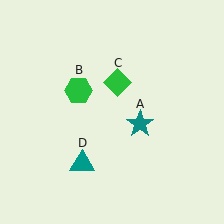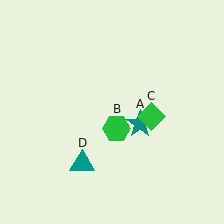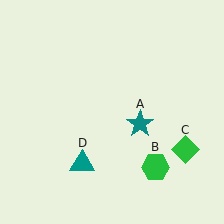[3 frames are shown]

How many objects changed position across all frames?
2 objects changed position: green hexagon (object B), green diamond (object C).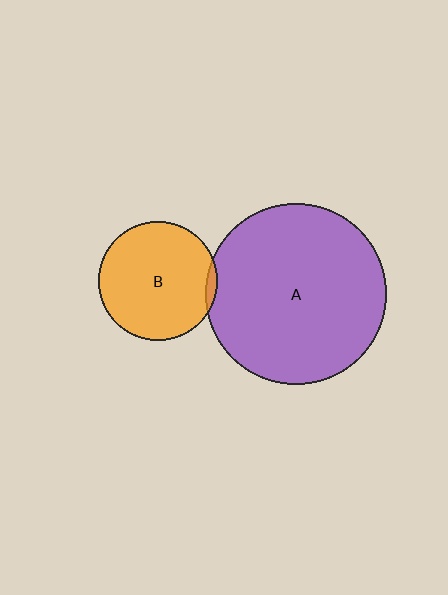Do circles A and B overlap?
Yes.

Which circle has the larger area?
Circle A (purple).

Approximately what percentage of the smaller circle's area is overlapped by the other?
Approximately 5%.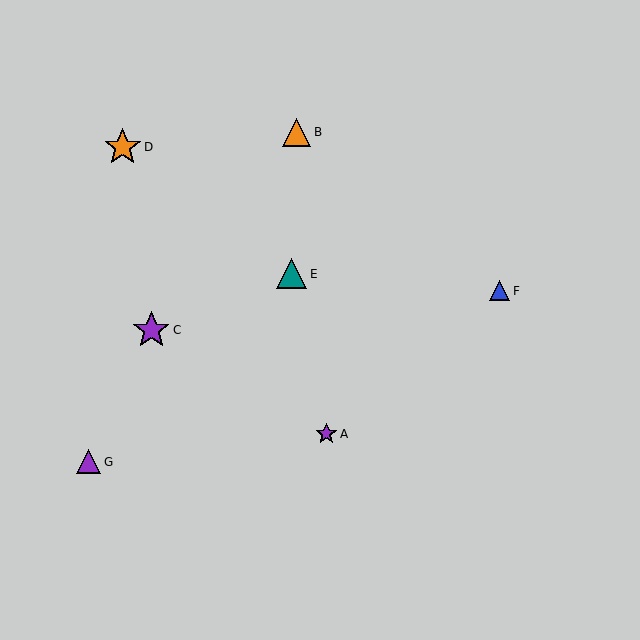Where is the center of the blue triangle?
The center of the blue triangle is at (500, 291).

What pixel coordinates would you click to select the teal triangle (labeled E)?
Click at (292, 274) to select the teal triangle E.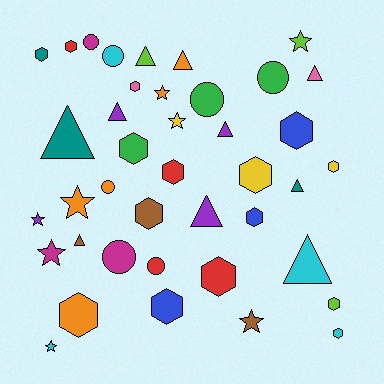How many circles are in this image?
There are 7 circles.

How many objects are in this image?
There are 40 objects.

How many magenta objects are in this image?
There are 3 magenta objects.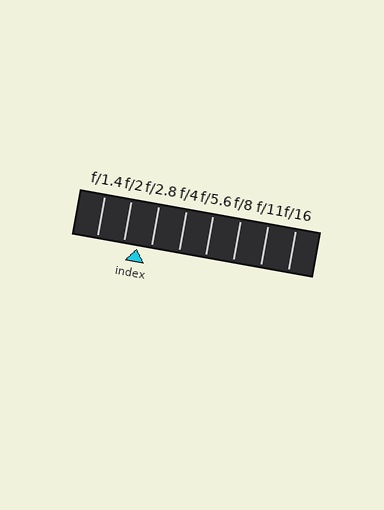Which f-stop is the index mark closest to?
The index mark is closest to f/2.8.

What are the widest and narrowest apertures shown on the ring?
The widest aperture shown is f/1.4 and the narrowest is f/16.